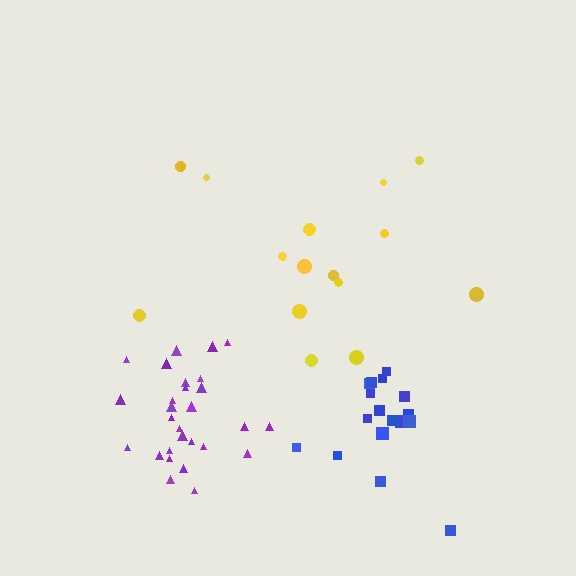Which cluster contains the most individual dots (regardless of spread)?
Purple (28).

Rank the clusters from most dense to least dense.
purple, blue, yellow.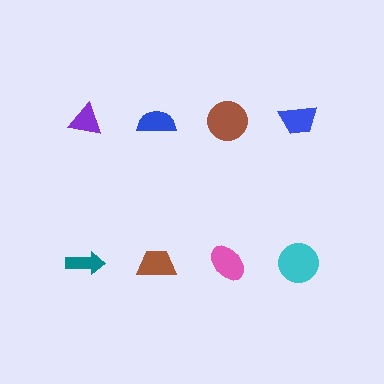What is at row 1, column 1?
A purple triangle.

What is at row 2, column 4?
A cyan circle.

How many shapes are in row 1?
4 shapes.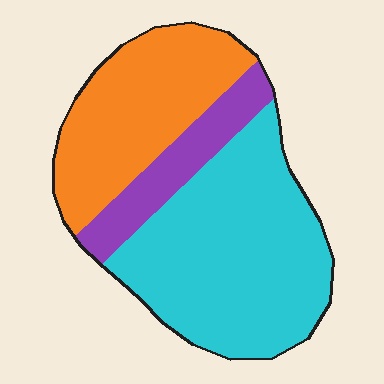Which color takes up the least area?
Purple, at roughly 15%.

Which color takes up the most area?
Cyan, at roughly 50%.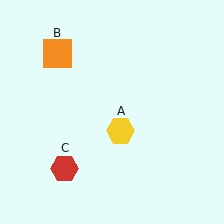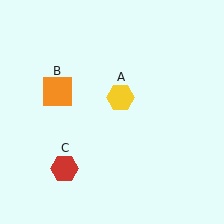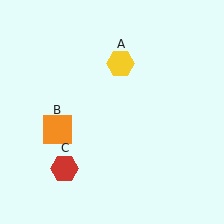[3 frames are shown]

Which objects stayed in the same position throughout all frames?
Red hexagon (object C) remained stationary.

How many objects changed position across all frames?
2 objects changed position: yellow hexagon (object A), orange square (object B).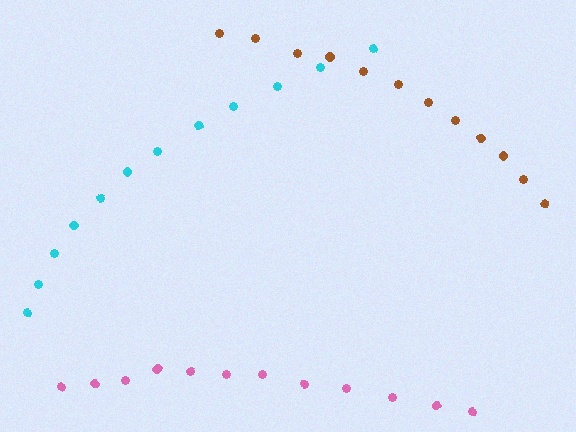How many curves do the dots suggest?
There are 3 distinct paths.